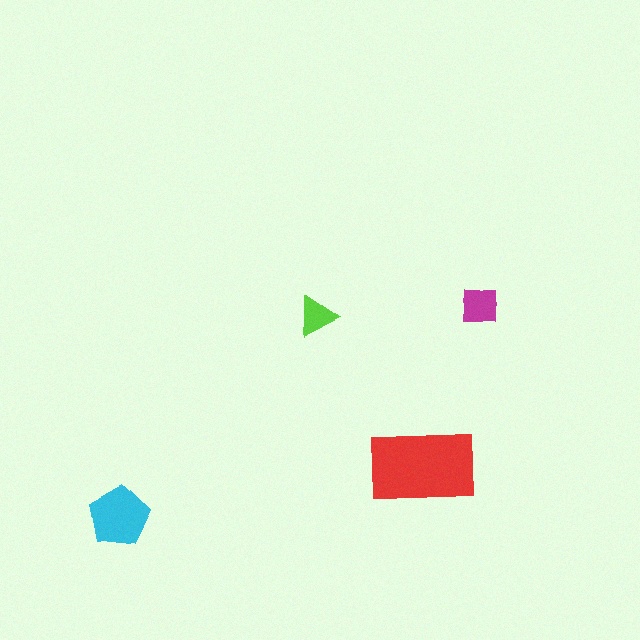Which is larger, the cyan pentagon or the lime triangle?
The cyan pentagon.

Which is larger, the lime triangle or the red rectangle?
The red rectangle.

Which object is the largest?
The red rectangle.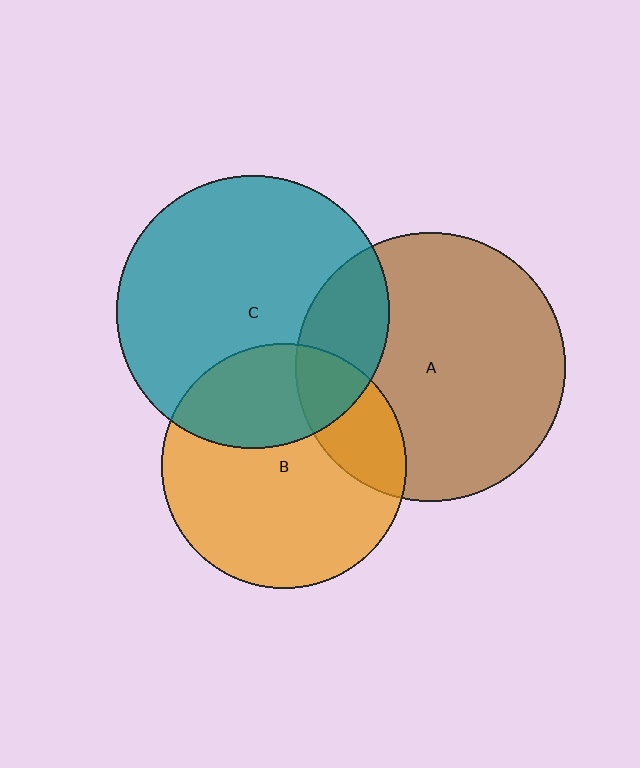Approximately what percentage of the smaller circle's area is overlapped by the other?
Approximately 20%.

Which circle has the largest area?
Circle C (teal).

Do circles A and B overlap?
Yes.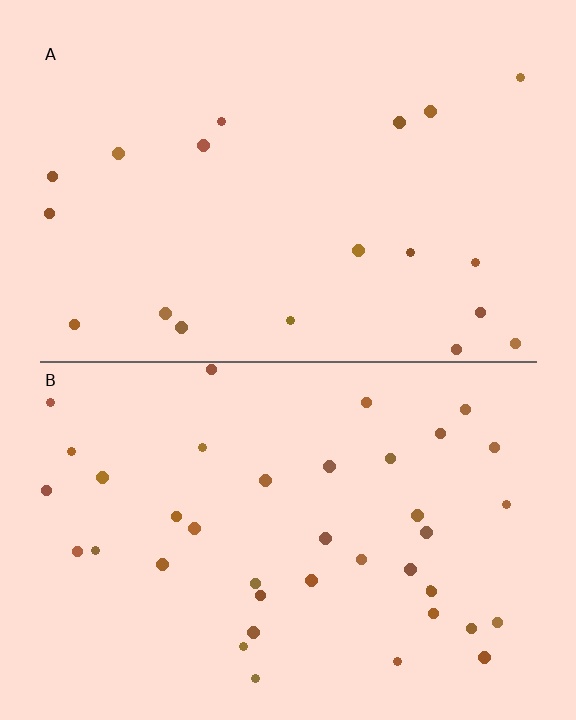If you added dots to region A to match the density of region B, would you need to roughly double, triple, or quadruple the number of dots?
Approximately double.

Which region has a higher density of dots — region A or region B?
B (the bottom).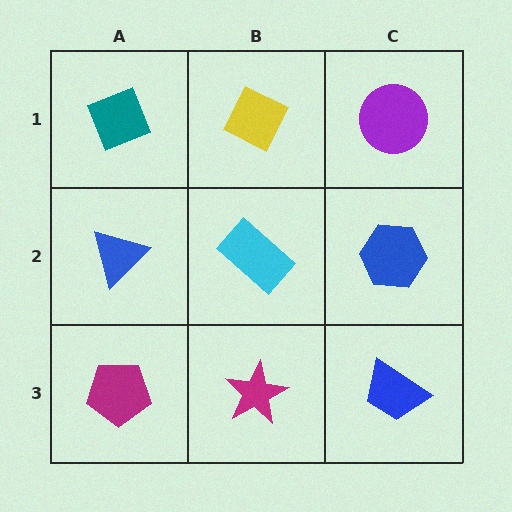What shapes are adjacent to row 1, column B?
A cyan rectangle (row 2, column B), a teal diamond (row 1, column A), a purple circle (row 1, column C).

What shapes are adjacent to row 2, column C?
A purple circle (row 1, column C), a blue trapezoid (row 3, column C), a cyan rectangle (row 2, column B).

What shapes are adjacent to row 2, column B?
A yellow diamond (row 1, column B), a magenta star (row 3, column B), a blue triangle (row 2, column A), a blue hexagon (row 2, column C).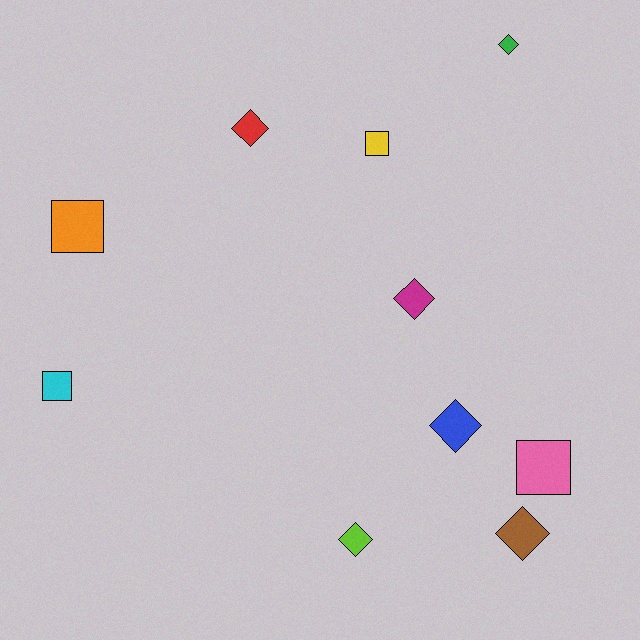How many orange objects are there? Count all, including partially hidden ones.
There is 1 orange object.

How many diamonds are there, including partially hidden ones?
There are 6 diamonds.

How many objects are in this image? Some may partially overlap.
There are 10 objects.